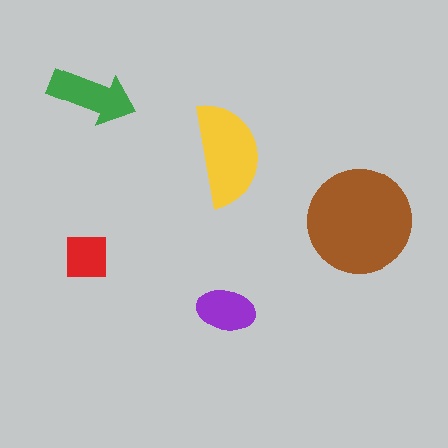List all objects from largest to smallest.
The brown circle, the yellow semicircle, the green arrow, the purple ellipse, the red square.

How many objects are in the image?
There are 5 objects in the image.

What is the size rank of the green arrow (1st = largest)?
3rd.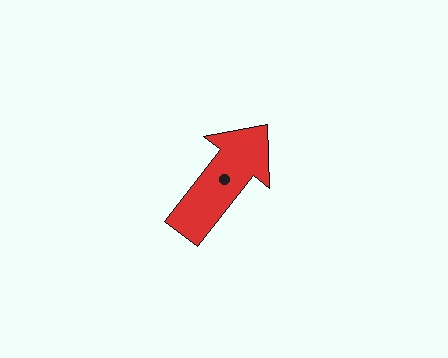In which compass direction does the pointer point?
Northeast.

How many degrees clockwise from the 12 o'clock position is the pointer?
Approximately 38 degrees.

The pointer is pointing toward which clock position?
Roughly 1 o'clock.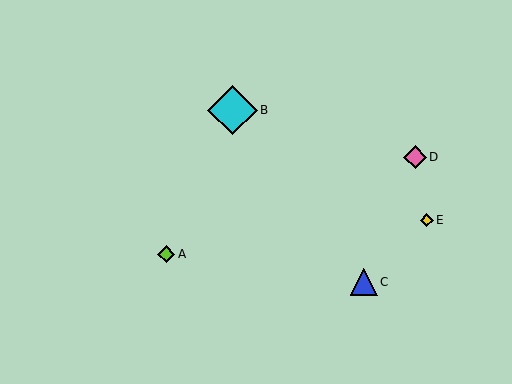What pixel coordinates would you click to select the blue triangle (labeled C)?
Click at (364, 282) to select the blue triangle C.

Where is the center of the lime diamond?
The center of the lime diamond is at (166, 254).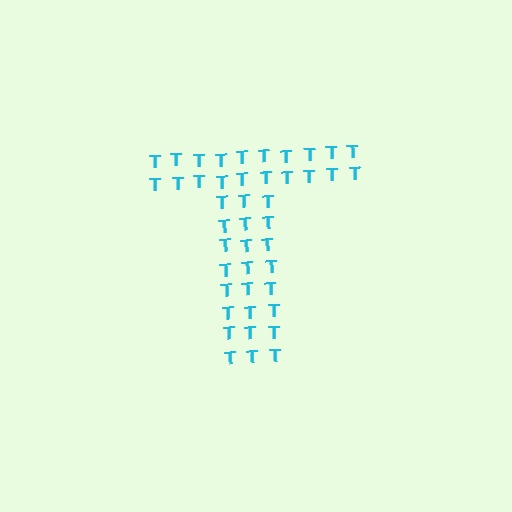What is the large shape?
The large shape is the letter T.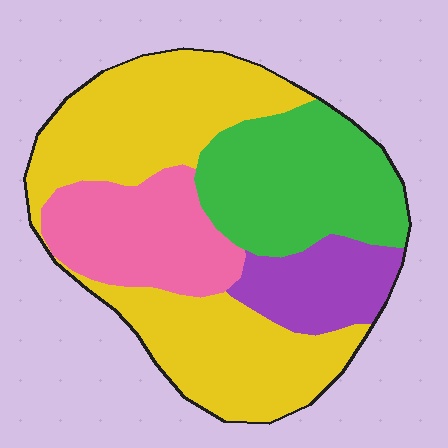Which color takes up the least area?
Purple, at roughly 10%.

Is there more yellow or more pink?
Yellow.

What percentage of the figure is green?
Green takes up less than a quarter of the figure.